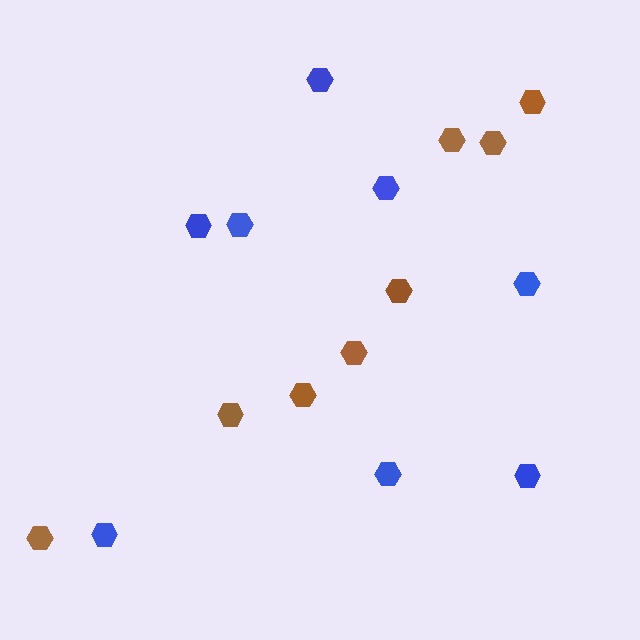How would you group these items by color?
There are 2 groups: one group of blue hexagons (8) and one group of brown hexagons (8).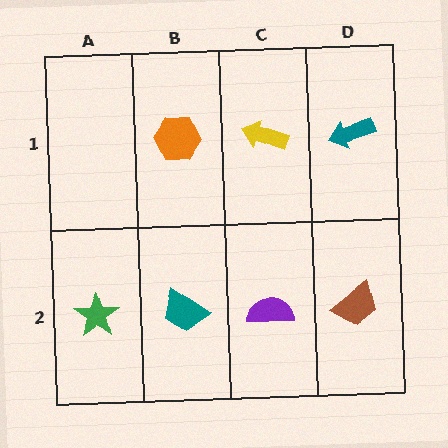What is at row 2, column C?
A purple semicircle.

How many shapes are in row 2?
4 shapes.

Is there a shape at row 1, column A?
No, that cell is empty.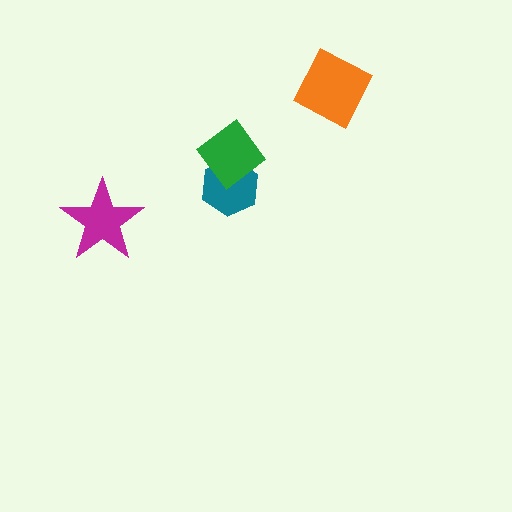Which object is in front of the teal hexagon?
The green diamond is in front of the teal hexagon.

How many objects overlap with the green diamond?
1 object overlaps with the green diamond.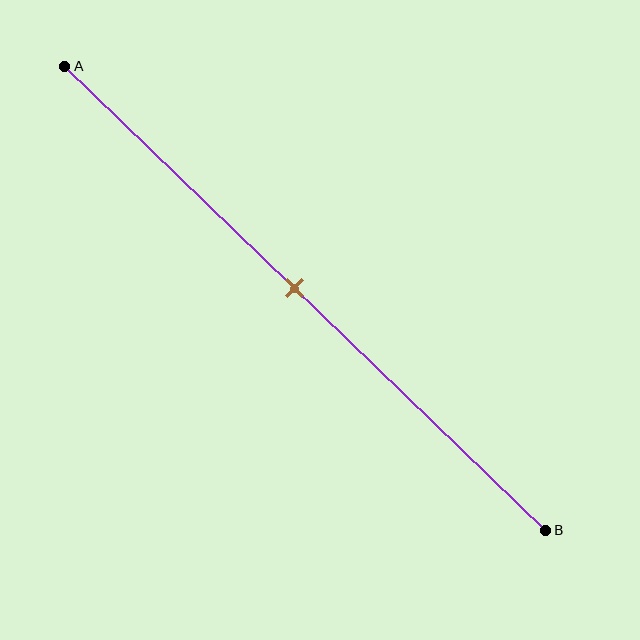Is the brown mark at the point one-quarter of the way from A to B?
No, the mark is at about 50% from A, not at the 25% one-quarter point.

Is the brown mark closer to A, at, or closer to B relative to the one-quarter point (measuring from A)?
The brown mark is closer to point B than the one-quarter point of segment AB.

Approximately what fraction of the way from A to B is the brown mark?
The brown mark is approximately 50% of the way from A to B.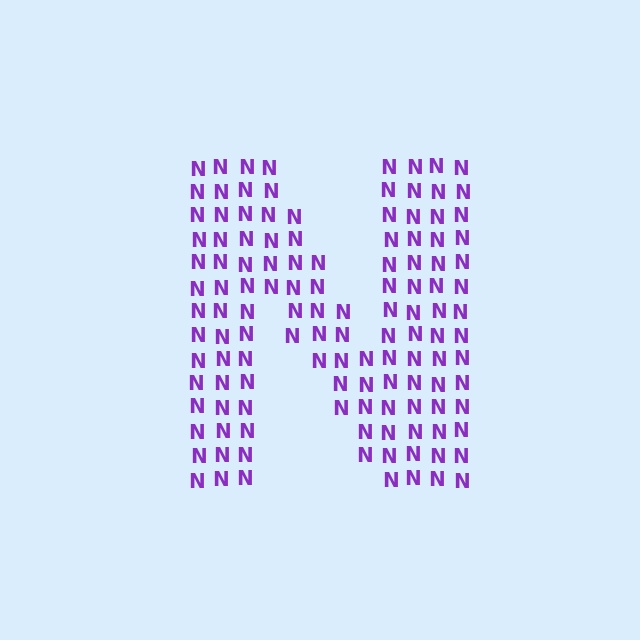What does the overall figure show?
The overall figure shows the letter N.